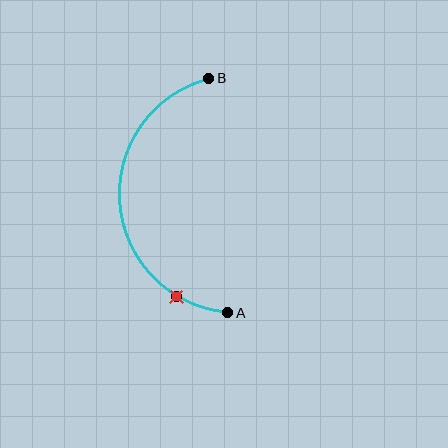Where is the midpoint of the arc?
The arc midpoint is the point on the curve farthest from the straight line joining A and B. It sits to the left of that line.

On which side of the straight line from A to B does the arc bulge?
The arc bulges to the left of the straight line connecting A and B.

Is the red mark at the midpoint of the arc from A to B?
No. The red mark lies on the arc but is closer to endpoint A. The arc midpoint would be at the point on the curve equidistant along the arc from both A and B.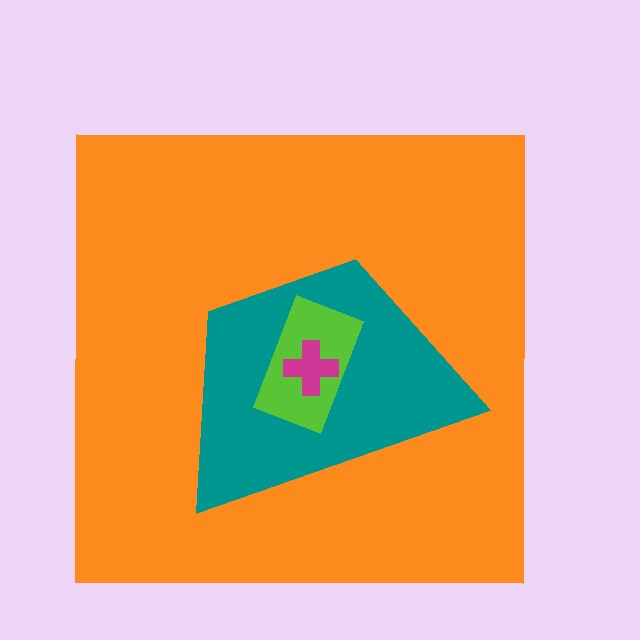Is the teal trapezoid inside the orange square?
Yes.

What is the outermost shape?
The orange square.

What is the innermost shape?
The magenta cross.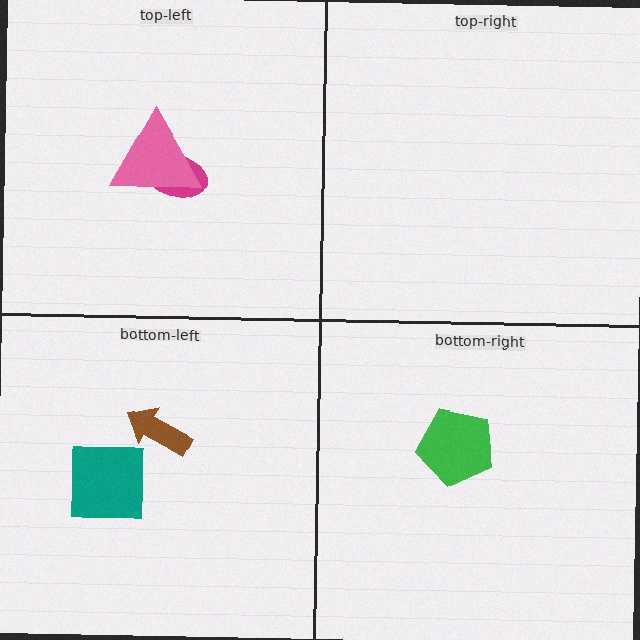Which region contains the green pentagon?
The bottom-right region.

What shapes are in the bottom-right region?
The green pentagon.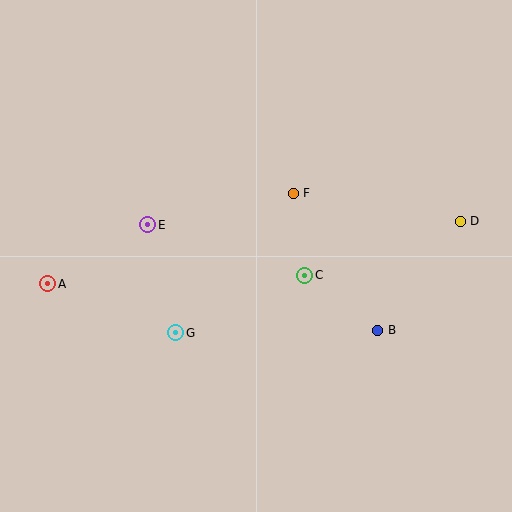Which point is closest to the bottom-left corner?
Point A is closest to the bottom-left corner.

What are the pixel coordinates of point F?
Point F is at (293, 193).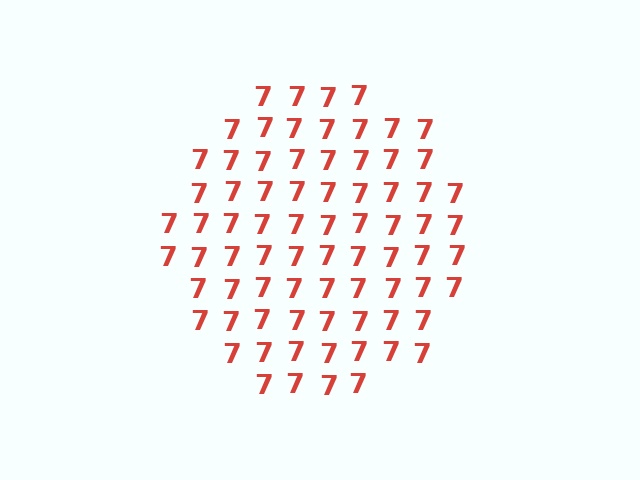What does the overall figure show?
The overall figure shows a circle.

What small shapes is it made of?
It is made of small digit 7's.